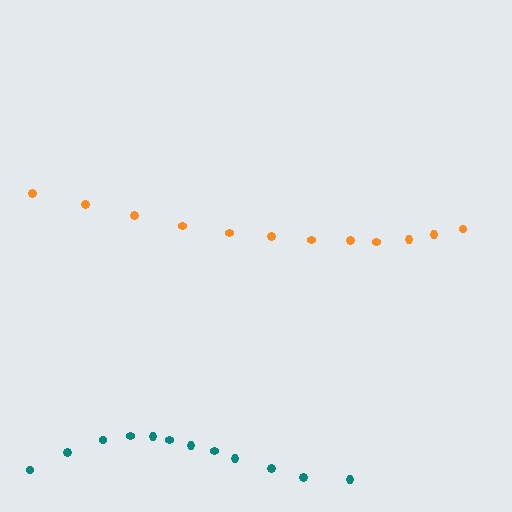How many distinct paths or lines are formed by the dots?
There are 2 distinct paths.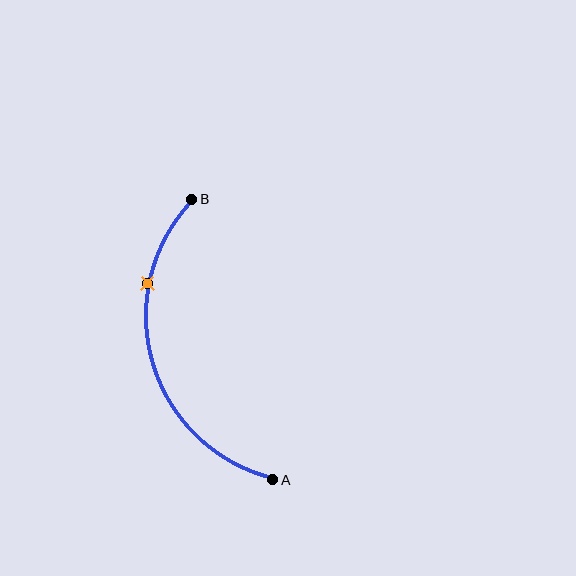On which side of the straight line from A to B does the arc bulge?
The arc bulges to the left of the straight line connecting A and B.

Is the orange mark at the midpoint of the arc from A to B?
No. The orange mark lies on the arc but is closer to endpoint B. The arc midpoint would be at the point on the curve equidistant along the arc from both A and B.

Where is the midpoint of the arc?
The arc midpoint is the point on the curve farthest from the straight line joining A and B. It sits to the left of that line.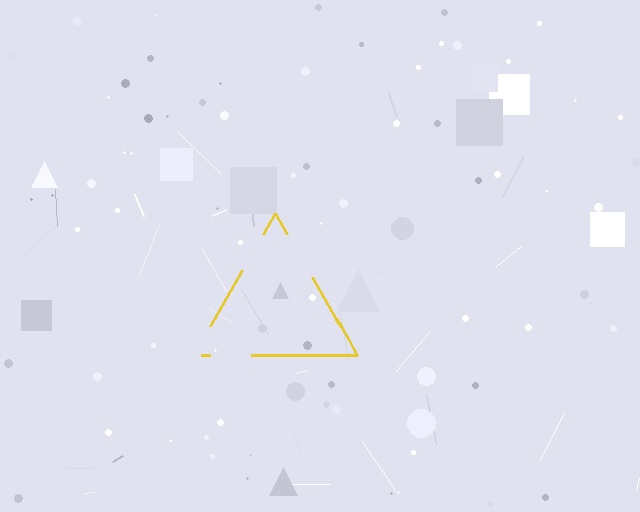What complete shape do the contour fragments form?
The contour fragments form a triangle.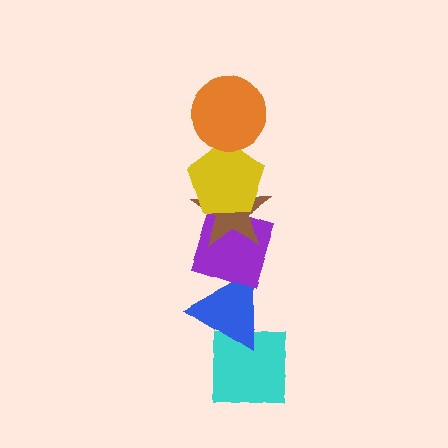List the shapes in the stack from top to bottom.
From top to bottom: the orange circle, the yellow pentagon, the brown star, the purple diamond, the blue triangle, the cyan square.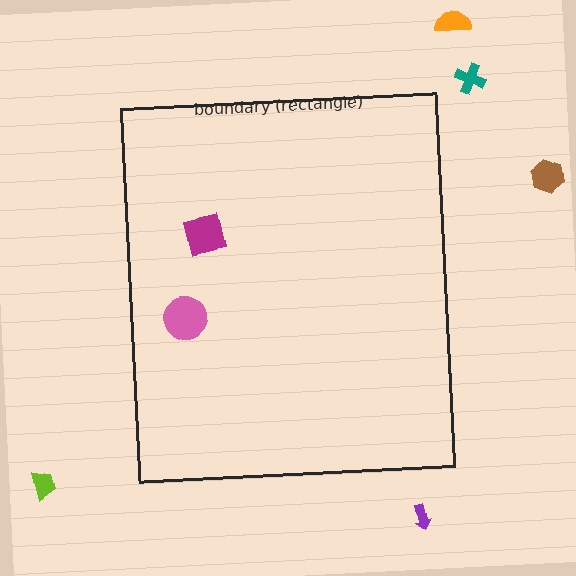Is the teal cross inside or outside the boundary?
Outside.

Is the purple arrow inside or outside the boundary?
Outside.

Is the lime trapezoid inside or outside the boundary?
Outside.